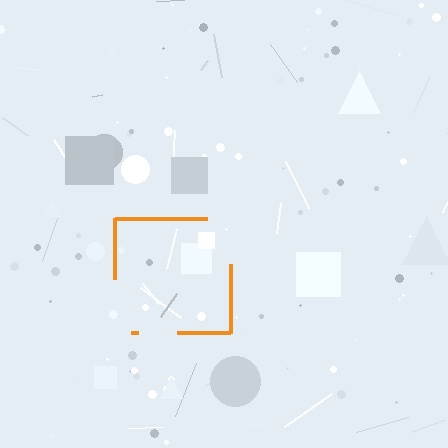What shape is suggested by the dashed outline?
The dashed outline suggests a square.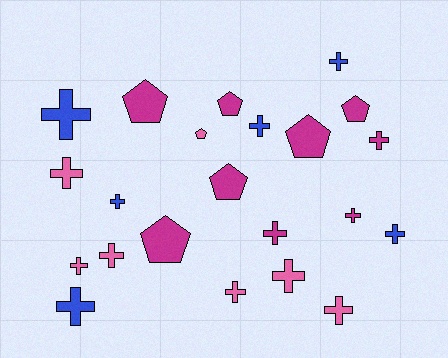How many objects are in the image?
There are 22 objects.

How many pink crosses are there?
There are 6 pink crosses.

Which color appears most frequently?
Magenta, with 9 objects.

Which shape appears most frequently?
Cross, with 15 objects.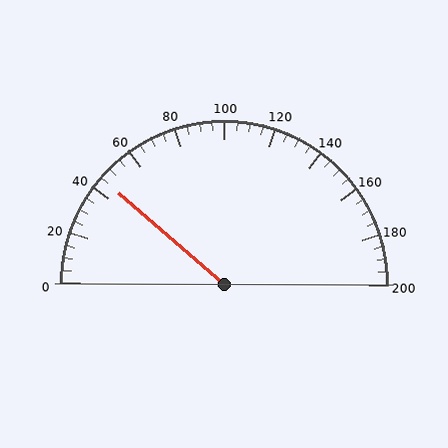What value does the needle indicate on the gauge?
The needle indicates approximately 45.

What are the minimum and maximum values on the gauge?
The gauge ranges from 0 to 200.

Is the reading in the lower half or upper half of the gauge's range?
The reading is in the lower half of the range (0 to 200).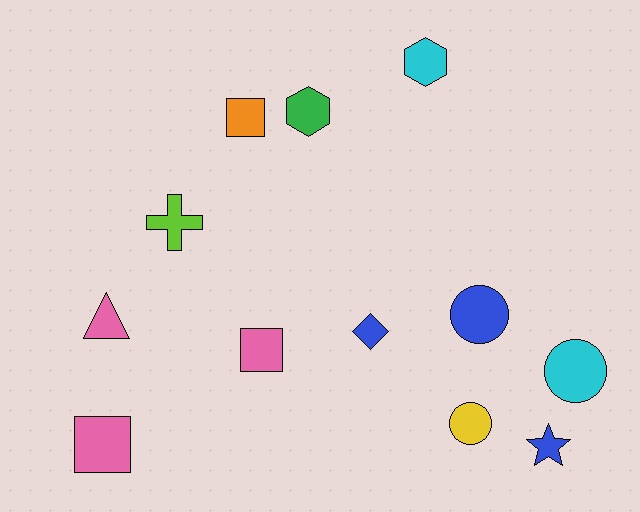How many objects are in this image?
There are 12 objects.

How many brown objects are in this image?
There are no brown objects.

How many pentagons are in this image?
There are no pentagons.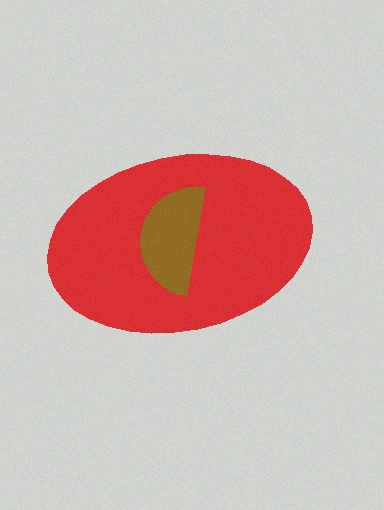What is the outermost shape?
The red ellipse.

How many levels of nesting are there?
2.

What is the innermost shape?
The brown semicircle.